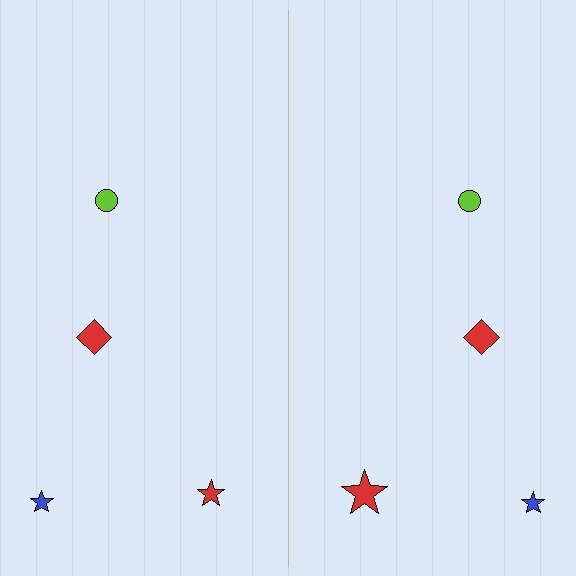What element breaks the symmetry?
The red star on the right side has a different size than its mirror counterpart.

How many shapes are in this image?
There are 8 shapes in this image.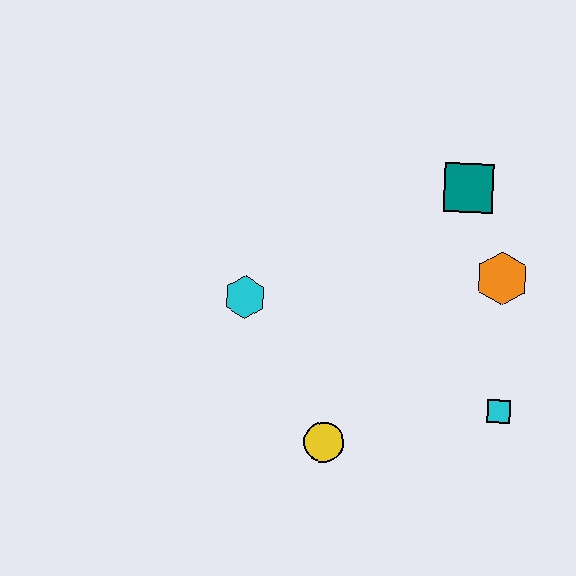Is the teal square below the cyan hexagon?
No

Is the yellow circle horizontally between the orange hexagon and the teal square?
No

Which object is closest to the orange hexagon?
The teal square is closest to the orange hexagon.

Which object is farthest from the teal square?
The yellow circle is farthest from the teal square.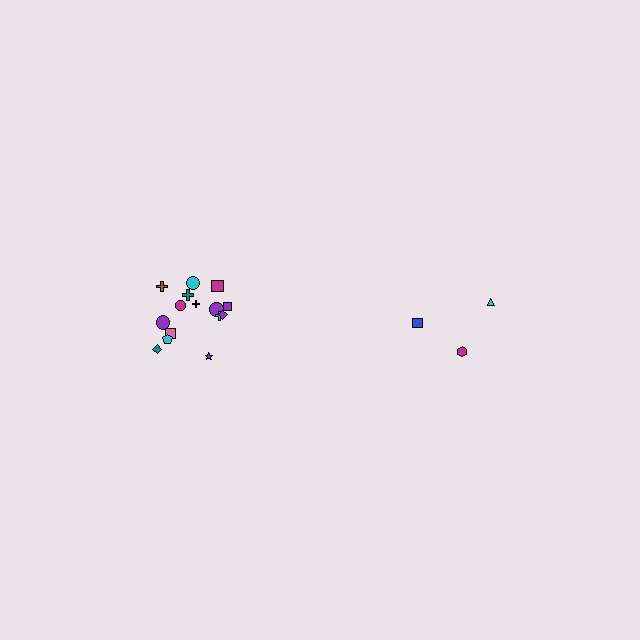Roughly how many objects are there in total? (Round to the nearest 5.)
Roughly 20 objects in total.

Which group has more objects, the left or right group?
The left group.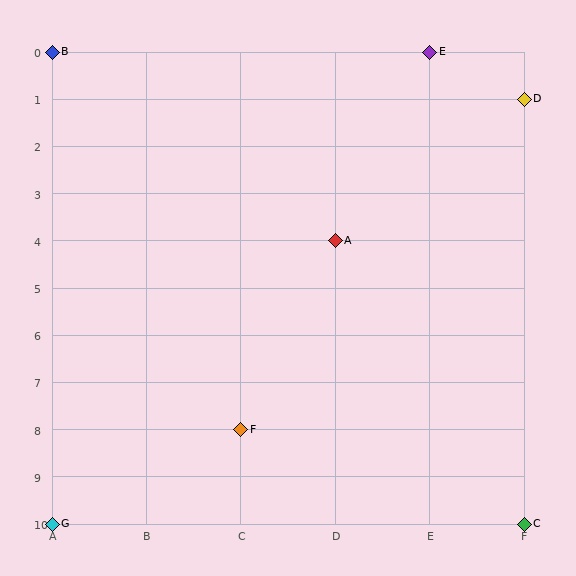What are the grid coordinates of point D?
Point D is at grid coordinates (F, 1).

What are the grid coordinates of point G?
Point G is at grid coordinates (A, 10).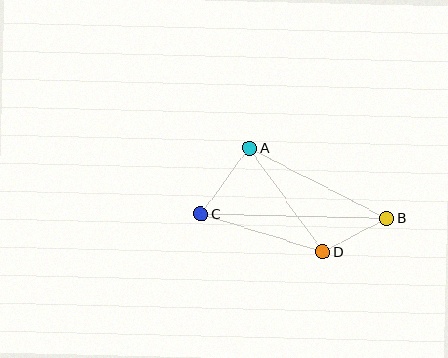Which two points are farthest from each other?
Points B and C are farthest from each other.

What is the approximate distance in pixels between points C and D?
The distance between C and D is approximately 128 pixels.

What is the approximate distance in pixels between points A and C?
The distance between A and C is approximately 82 pixels.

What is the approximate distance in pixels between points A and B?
The distance between A and B is approximately 154 pixels.